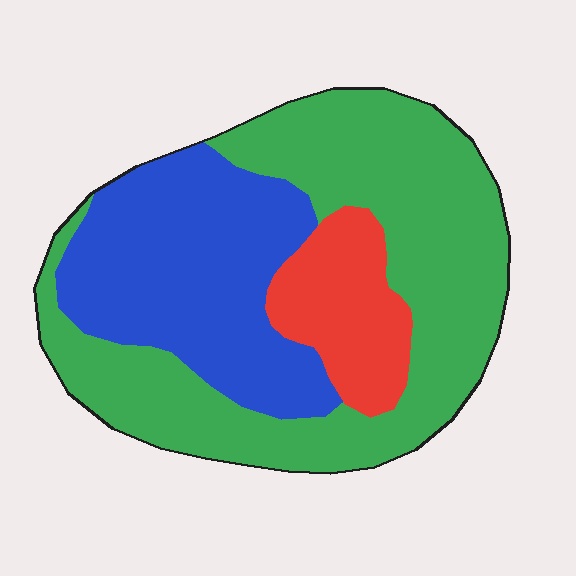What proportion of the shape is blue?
Blue covers 34% of the shape.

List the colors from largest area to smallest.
From largest to smallest: green, blue, red.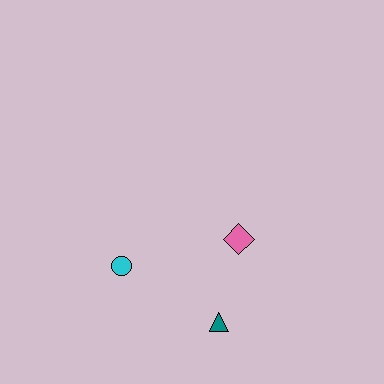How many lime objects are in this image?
There are no lime objects.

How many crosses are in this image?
There are no crosses.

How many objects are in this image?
There are 3 objects.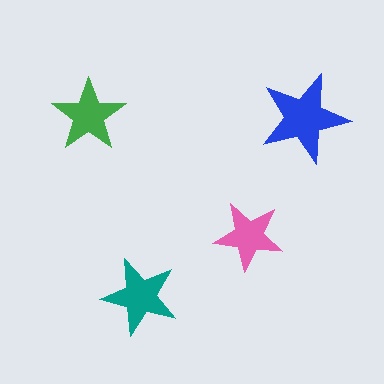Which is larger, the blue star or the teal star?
The blue one.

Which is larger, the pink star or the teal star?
The teal one.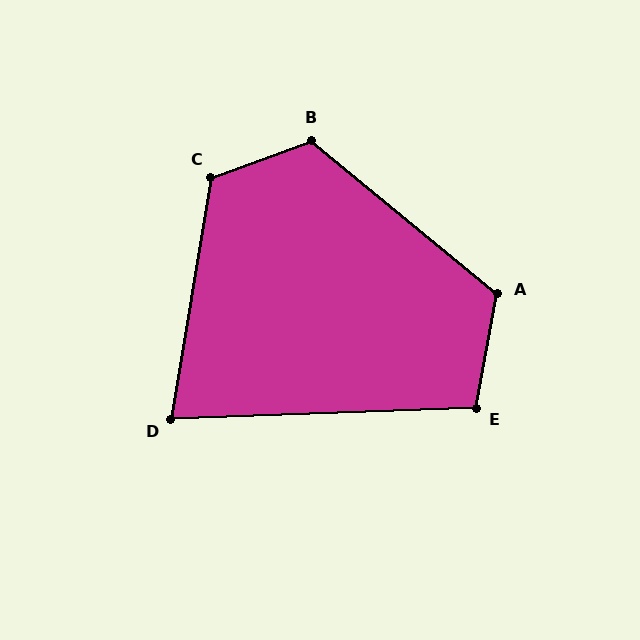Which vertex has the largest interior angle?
B, at approximately 120 degrees.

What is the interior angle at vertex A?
Approximately 119 degrees (obtuse).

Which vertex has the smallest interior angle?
D, at approximately 79 degrees.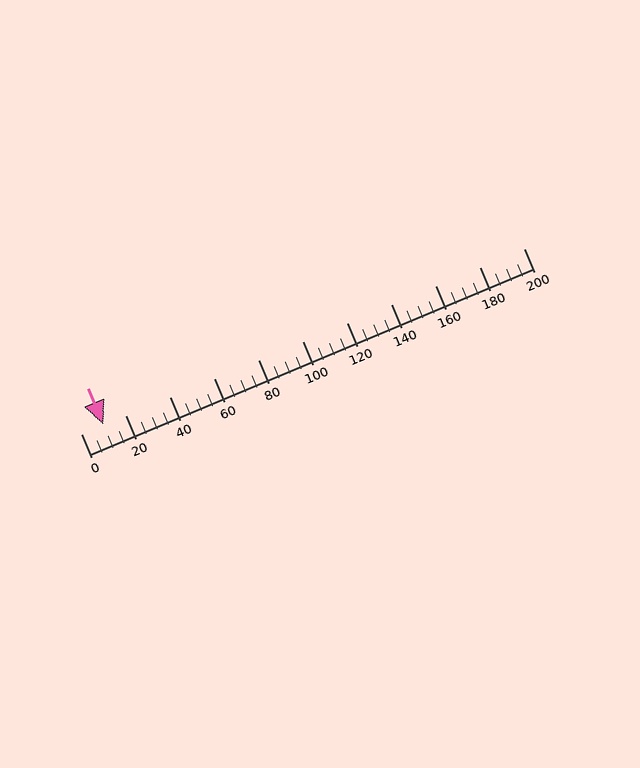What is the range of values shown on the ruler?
The ruler shows values from 0 to 200.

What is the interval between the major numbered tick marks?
The major tick marks are spaced 20 units apart.